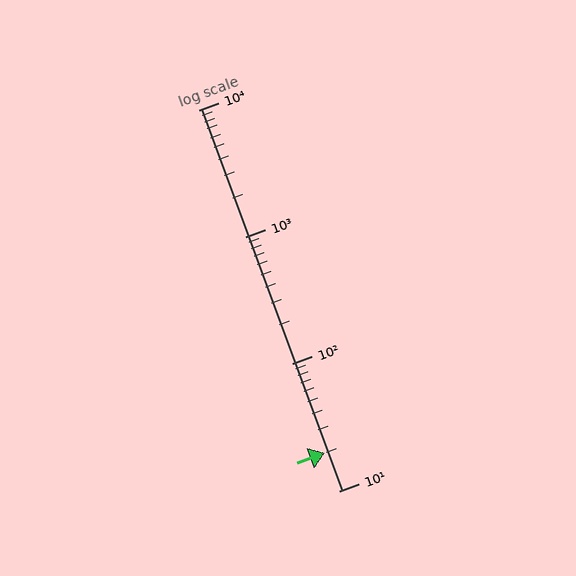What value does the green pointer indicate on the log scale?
The pointer indicates approximately 20.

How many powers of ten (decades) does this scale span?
The scale spans 3 decades, from 10 to 10000.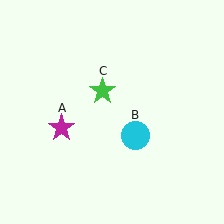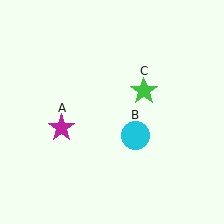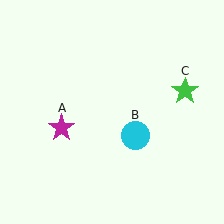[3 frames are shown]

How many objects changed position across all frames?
1 object changed position: green star (object C).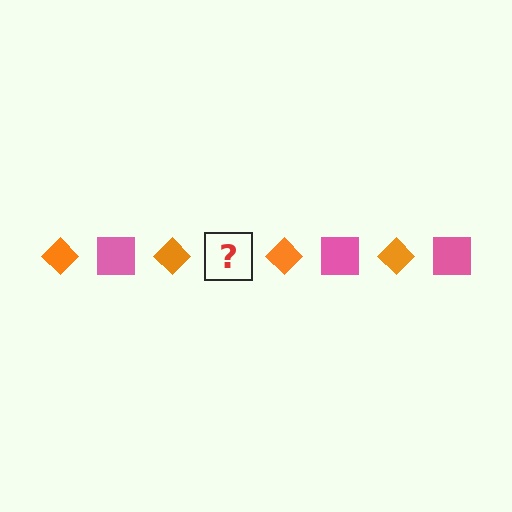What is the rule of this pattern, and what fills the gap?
The rule is that the pattern alternates between orange diamond and pink square. The gap should be filled with a pink square.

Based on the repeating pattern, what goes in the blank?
The blank should be a pink square.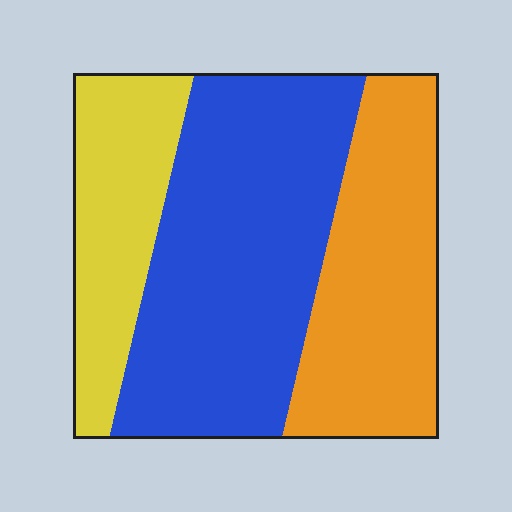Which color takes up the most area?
Blue, at roughly 45%.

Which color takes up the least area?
Yellow, at roughly 20%.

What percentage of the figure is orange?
Orange takes up about one third (1/3) of the figure.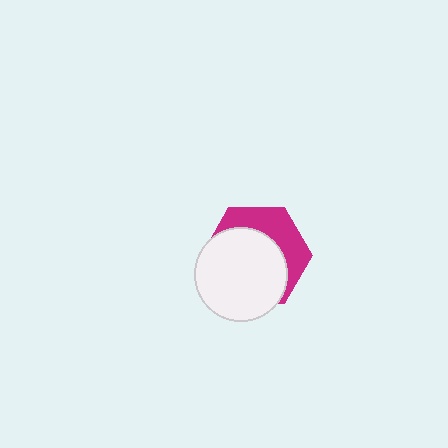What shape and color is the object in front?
The object in front is a white circle.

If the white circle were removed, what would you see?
You would see the complete magenta hexagon.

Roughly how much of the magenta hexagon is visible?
A small part of it is visible (roughly 37%).